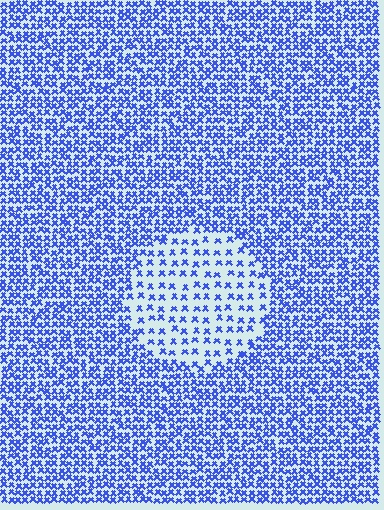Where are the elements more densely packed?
The elements are more densely packed outside the circle boundary.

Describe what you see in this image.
The image contains small blue elements arranged at two different densities. A circle-shaped region is visible where the elements are less densely packed than the surrounding area.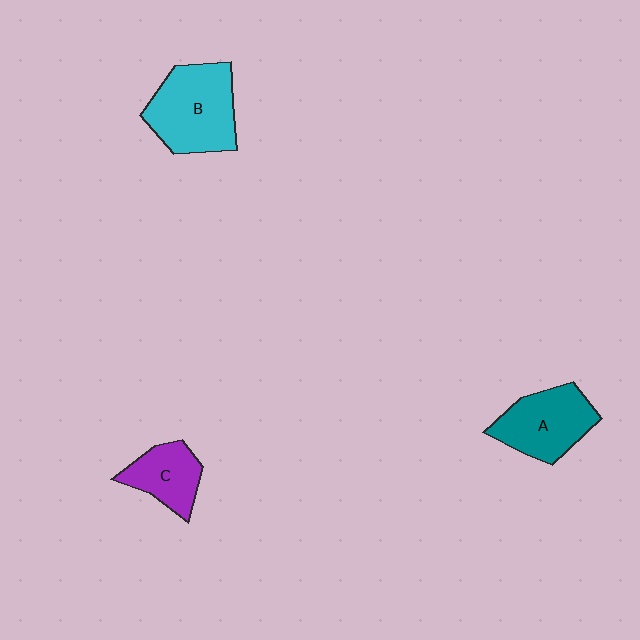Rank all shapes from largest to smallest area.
From largest to smallest: B (cyan), A (teal), C (purple).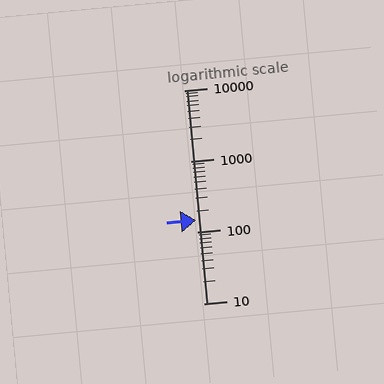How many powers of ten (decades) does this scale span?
The scale spans 3 decades, from 10 to 10000.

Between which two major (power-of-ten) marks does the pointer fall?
The pointer is between 100 and 1000.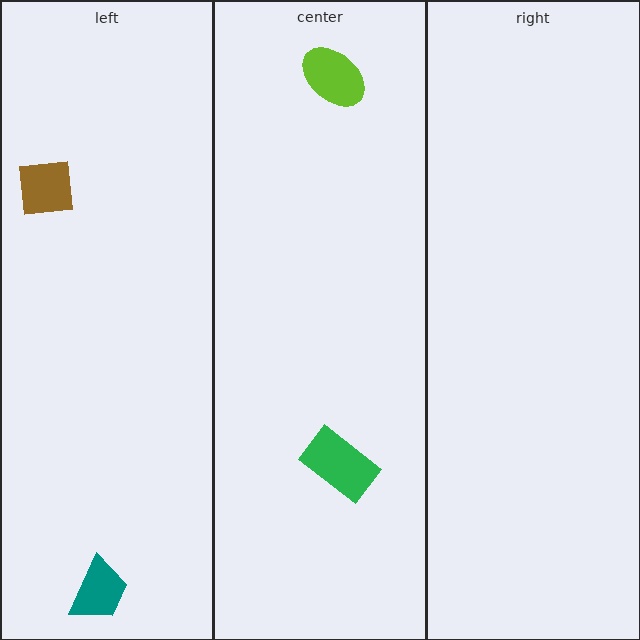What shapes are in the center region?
The green rectangle, the lime ellipse.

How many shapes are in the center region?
2.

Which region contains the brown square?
The left region.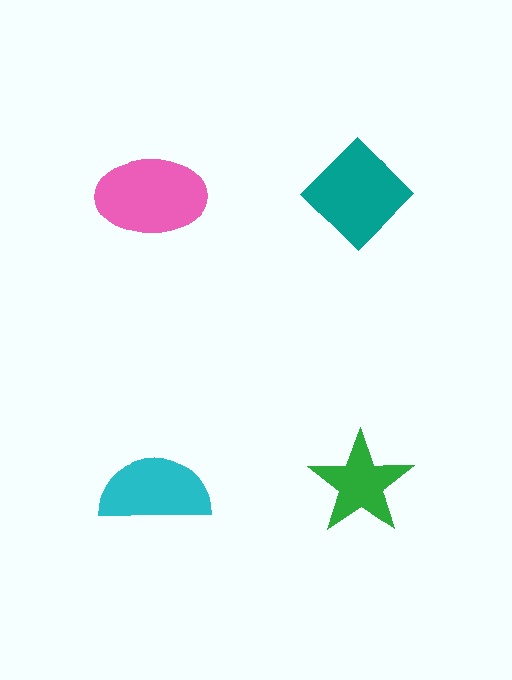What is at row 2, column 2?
A green star.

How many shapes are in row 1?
2 shapes.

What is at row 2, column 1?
A cyan semicircle.